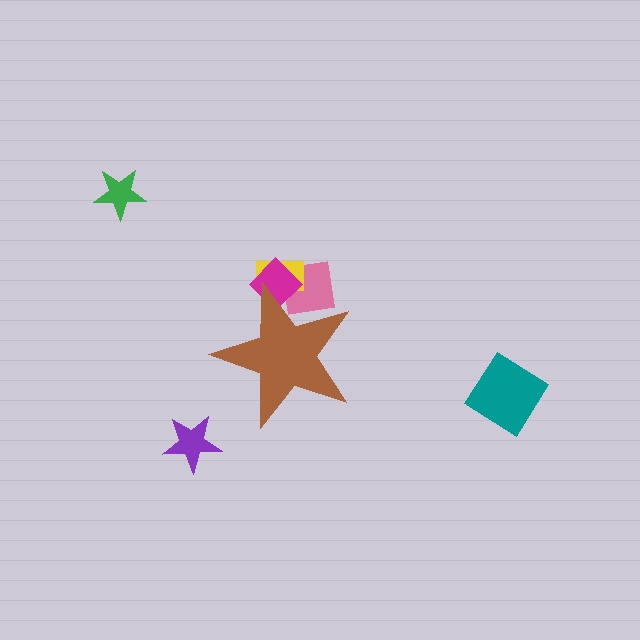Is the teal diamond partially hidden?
No, the teal diamond is fully visible.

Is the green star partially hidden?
No, the green star is fully visible.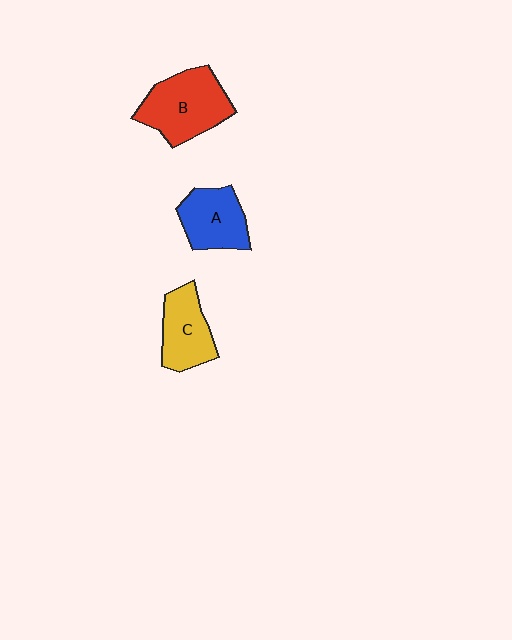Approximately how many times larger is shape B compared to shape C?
Approximately 1.4 times.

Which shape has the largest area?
Shape B (red).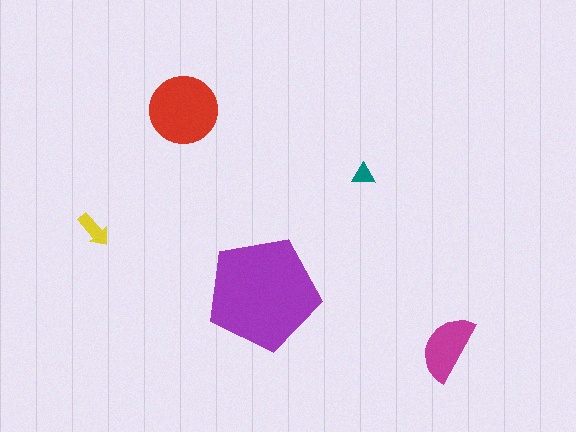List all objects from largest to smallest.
The purple pentagon, the red circle, the magenta semicircle, the yellow arrow, the teal triangle.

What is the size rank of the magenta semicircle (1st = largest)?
3rd.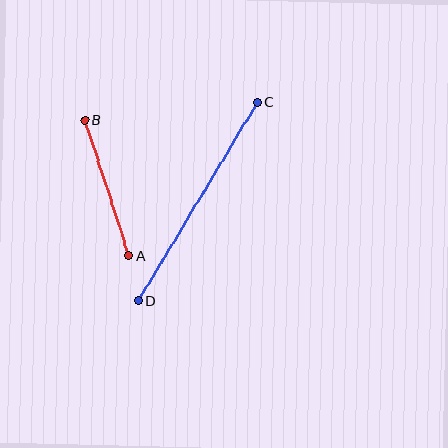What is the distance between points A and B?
The distance is approximately 142 pixels.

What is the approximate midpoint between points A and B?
The midpoint is at approximately (107, 188) pixels.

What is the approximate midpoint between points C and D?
The midpoint is at approximately (198, 201) pixels.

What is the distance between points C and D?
The distance is approximately 232 pixels.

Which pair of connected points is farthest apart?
Points C and D are farthest apart.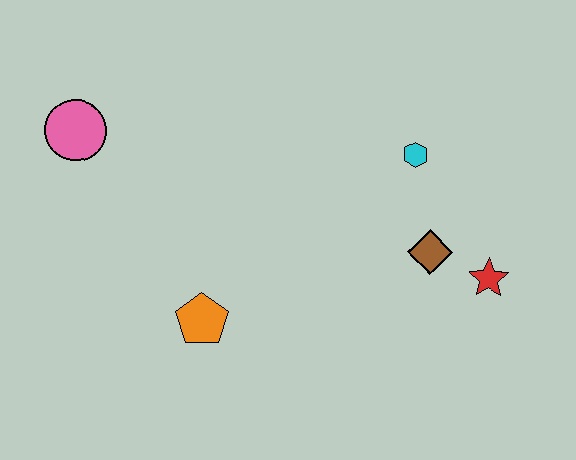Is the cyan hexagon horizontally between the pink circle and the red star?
Yes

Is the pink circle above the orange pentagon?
Yes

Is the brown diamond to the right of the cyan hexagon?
Yes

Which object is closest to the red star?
The brown diamond is closest to the red star.